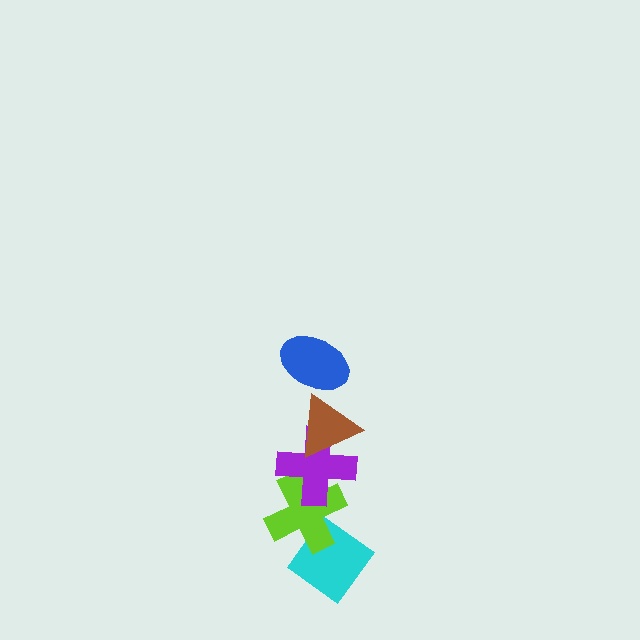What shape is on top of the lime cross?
The purple cross is on top of the lime cross.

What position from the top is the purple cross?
The purple cross is 3rd from the top.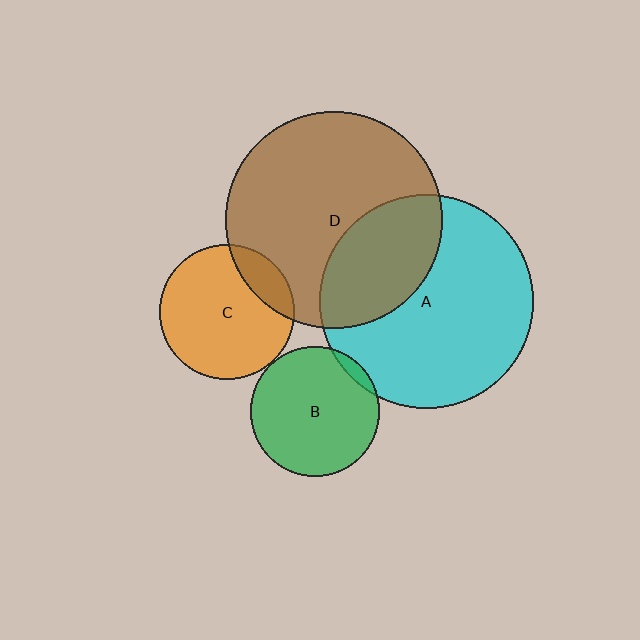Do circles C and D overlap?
Yes.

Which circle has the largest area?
Circle D (brown).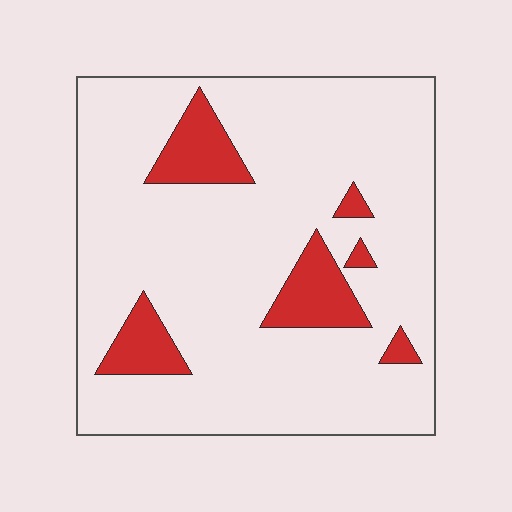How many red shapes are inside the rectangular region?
6.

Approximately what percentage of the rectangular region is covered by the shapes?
Approximately 15%.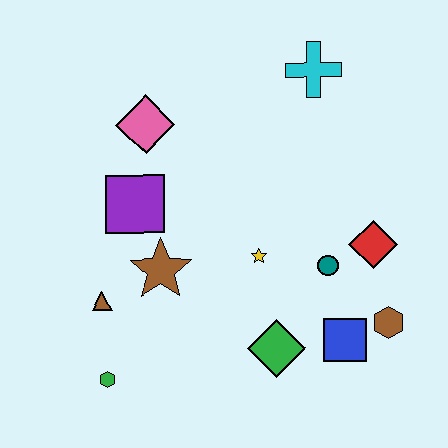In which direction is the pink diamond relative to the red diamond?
The pink diamond is to the left of the red diamond.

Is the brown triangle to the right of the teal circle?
No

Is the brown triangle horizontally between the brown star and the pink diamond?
No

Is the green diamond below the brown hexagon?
Yes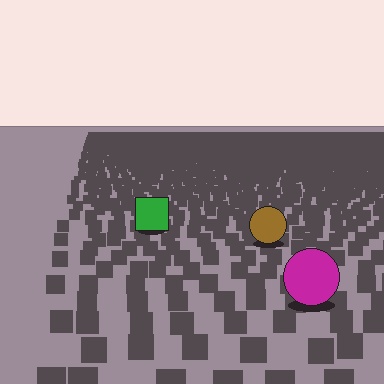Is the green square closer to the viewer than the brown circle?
No. The brown circle is closer — you can tell from the texture gradient: the ground texture is coarser near it.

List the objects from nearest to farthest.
From nearest to farthest: the magenta circle, the brown circle, the green square.